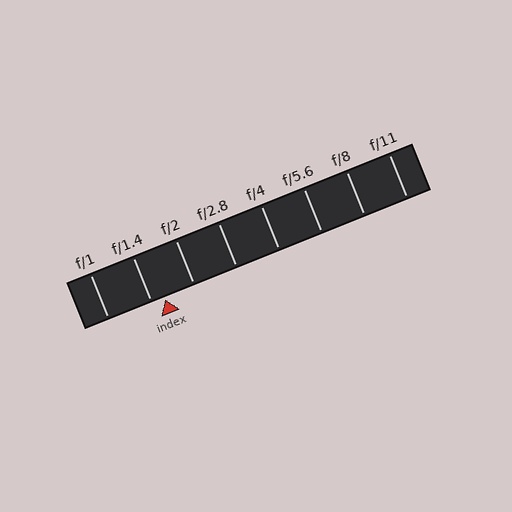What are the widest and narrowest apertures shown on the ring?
The widest aperture shown is f/1 and the narrowest is f/11.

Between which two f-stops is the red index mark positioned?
The index mark is between f/1.4 and f/2.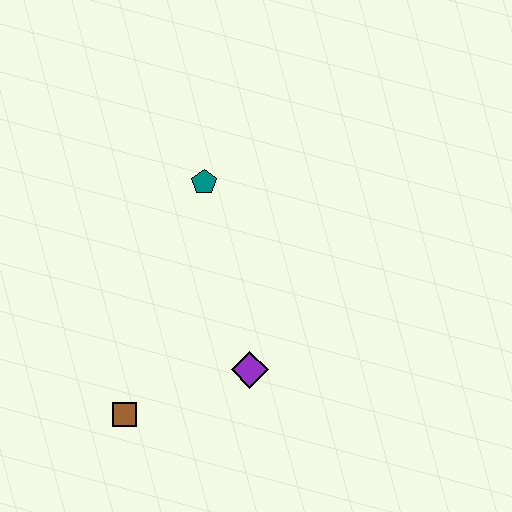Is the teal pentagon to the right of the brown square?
Yes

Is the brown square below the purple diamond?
Yes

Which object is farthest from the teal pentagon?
The brown square is farthest from the teal pentagon.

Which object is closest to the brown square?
The purple diamond is closest to the brown square.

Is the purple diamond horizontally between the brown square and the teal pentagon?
No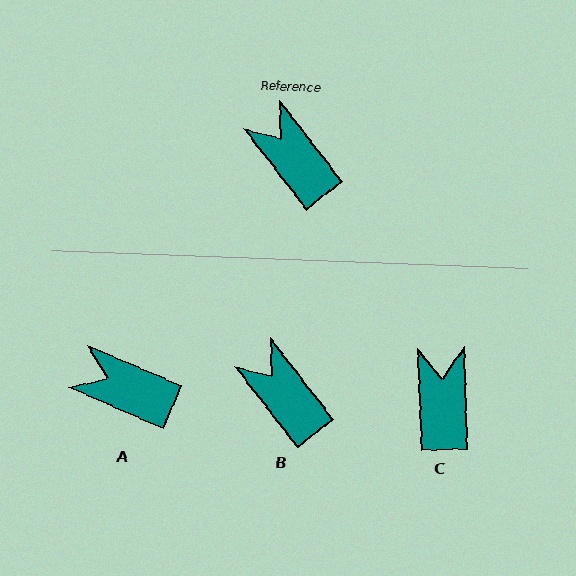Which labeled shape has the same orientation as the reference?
B.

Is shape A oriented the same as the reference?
No, it is off by about 29 degrees.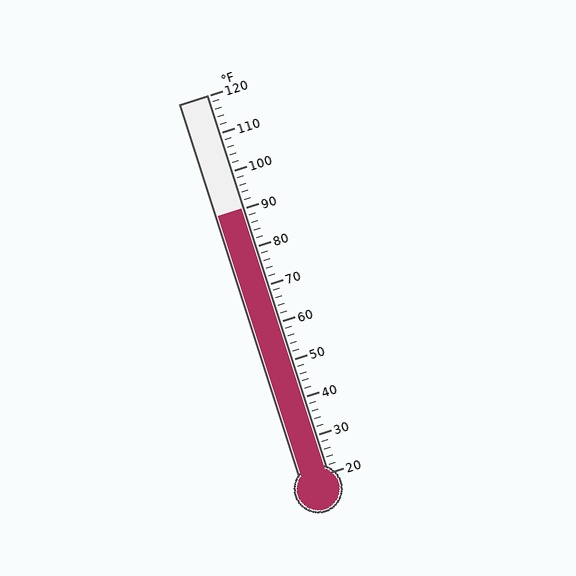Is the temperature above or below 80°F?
The temperature is above 80°F.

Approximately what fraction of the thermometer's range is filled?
The thermometer is filled to approximately 70% of its range.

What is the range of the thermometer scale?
The thermometer scale ranges from 20°F to 120°F.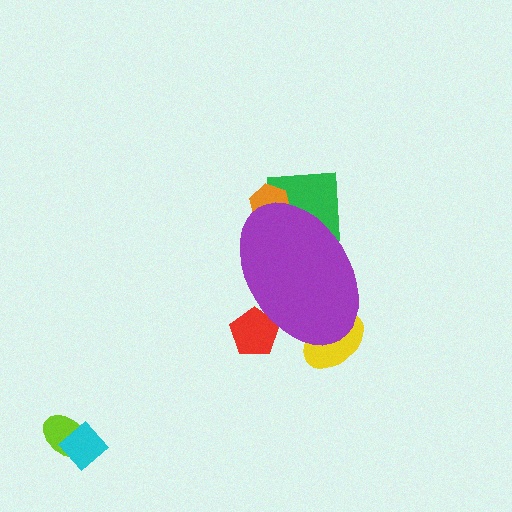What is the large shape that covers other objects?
A purple ellipse.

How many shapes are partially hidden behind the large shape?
4 shapes are partially hidden.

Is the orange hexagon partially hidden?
Yes, the orange hexagon is partially hidden behind the purple ellipse.